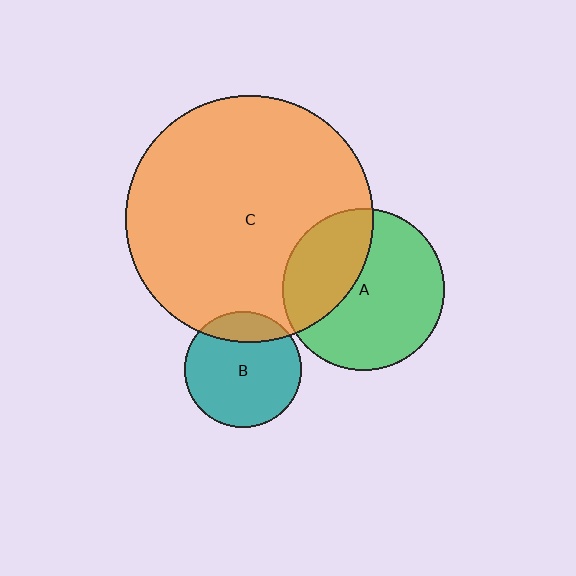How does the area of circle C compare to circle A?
Approximately 2.3 times.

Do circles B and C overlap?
Yes.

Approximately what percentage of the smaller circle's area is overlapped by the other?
Approximately 20%.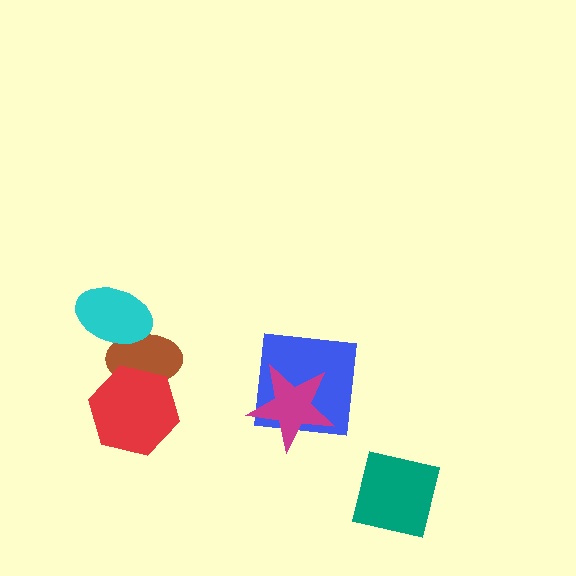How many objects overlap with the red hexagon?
1 object overlaps with the red hexagon.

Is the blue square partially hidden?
Yes, it is partially covered by another shape.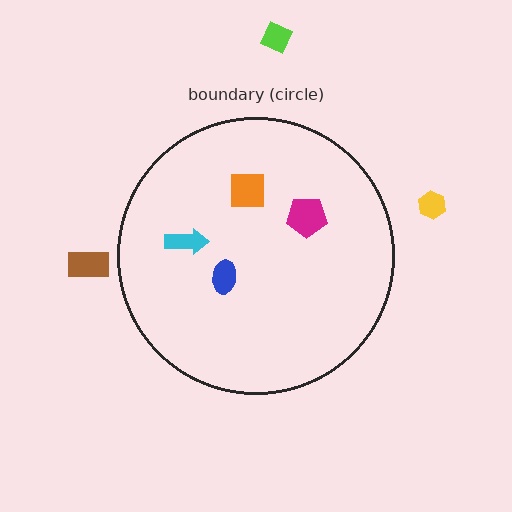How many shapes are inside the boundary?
4 inside, 3 outside.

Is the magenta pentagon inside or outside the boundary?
Inside.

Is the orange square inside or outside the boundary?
Inside.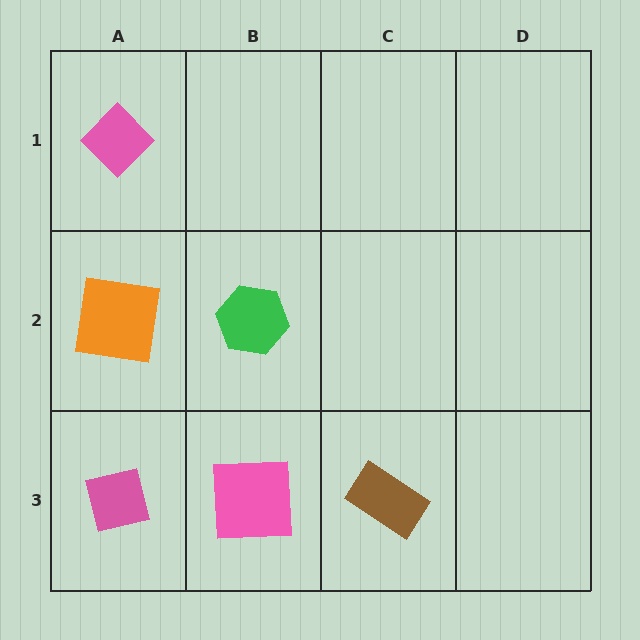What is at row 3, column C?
A brown rectangle.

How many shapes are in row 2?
2 shapes.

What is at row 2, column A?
An orange square.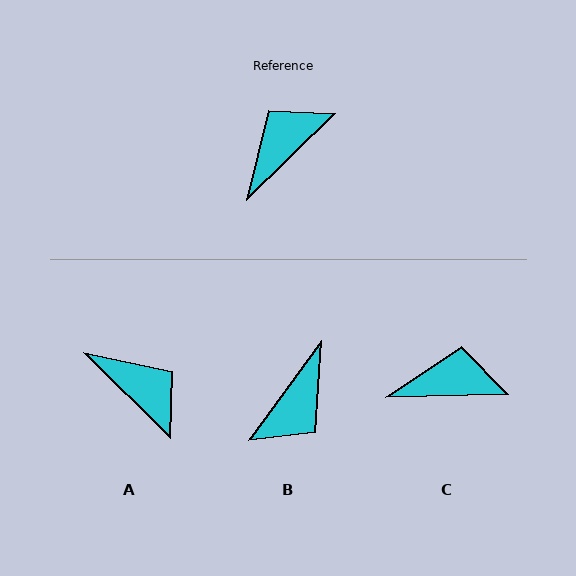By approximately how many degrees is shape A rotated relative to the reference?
Approximately 89 degrees clockwise.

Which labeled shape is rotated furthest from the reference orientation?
B, about 170 degrees away.